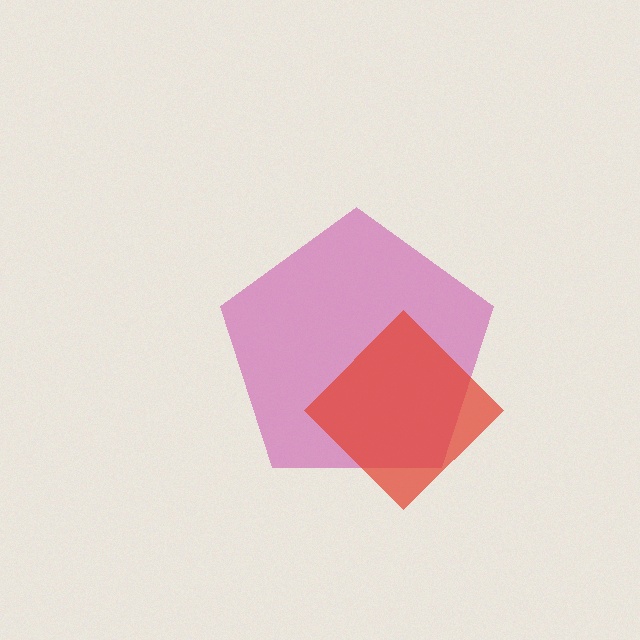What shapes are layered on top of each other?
The layered shapes are: a magenta pentagon, a red diamond.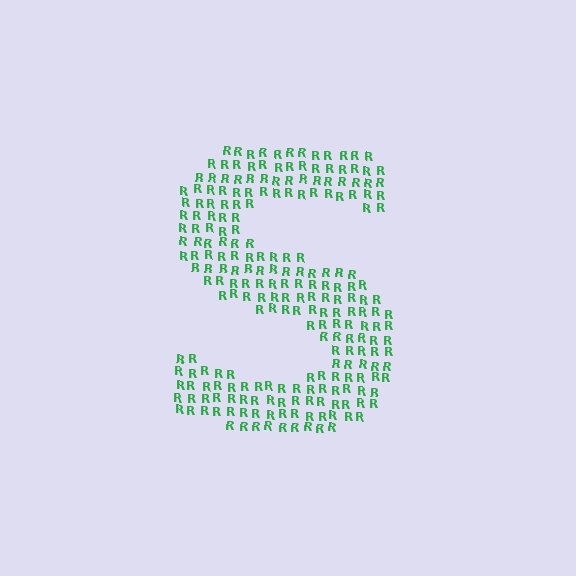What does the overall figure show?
The overall figure shows the letter S.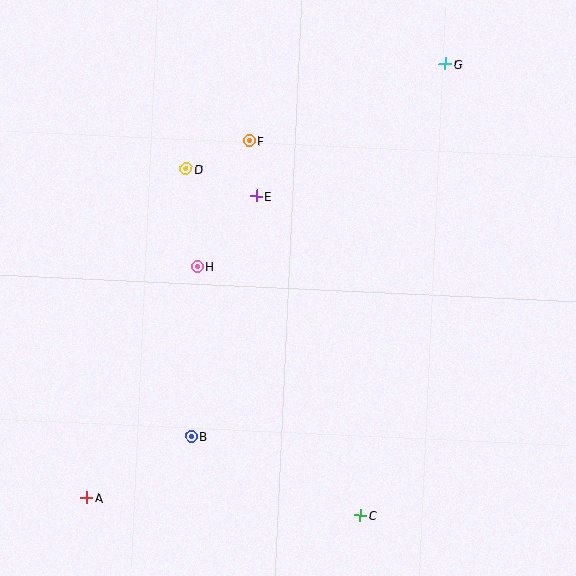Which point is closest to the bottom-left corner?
Point A is closest to the bottom-left corner.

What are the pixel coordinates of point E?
Point E is at (256, 196).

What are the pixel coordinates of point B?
Point B is at (191, 437).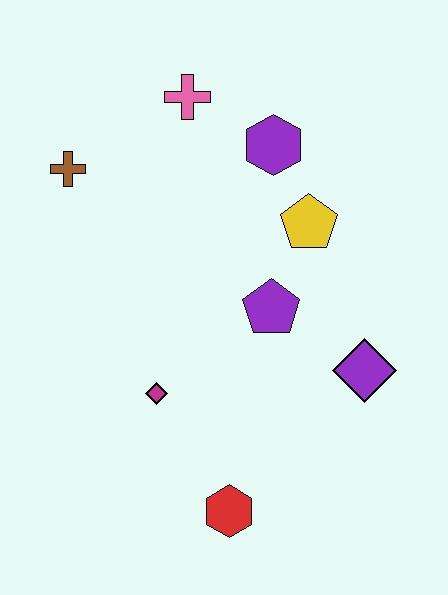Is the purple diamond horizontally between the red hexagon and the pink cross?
No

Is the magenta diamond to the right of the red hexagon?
No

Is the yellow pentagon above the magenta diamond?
Yes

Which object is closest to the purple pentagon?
The yellow pentagon is closest to the purple pentagon.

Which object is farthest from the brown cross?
The red hexagon is farthest from the brown cross.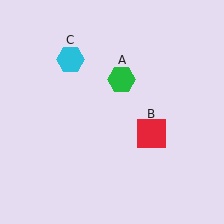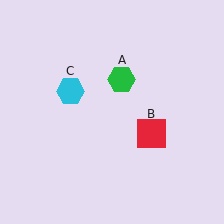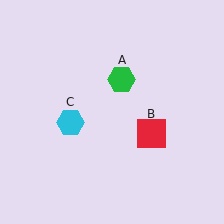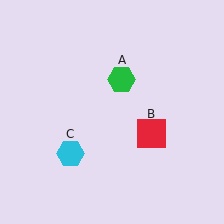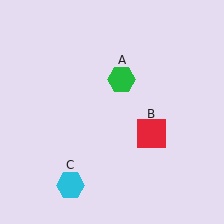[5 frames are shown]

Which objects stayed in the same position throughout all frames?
Green hexagon (object A) and red square (object B) remained stationary.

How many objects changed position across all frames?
1 object changed position: cyan hexagon (object C).